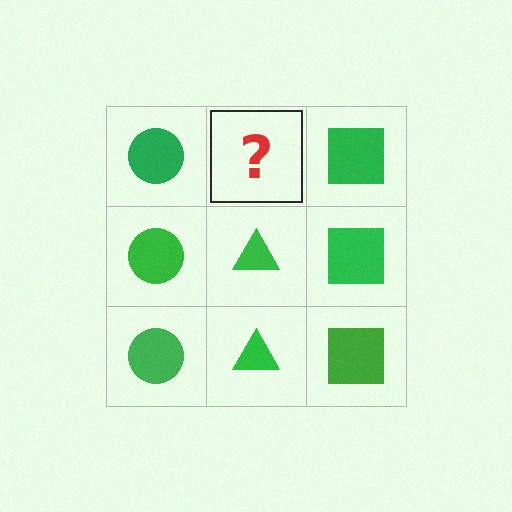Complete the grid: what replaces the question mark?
The question mark should be replaced with a green triangle.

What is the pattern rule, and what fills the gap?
The rule is that each column has a consistent shape. The gap should be filled with a green triangle.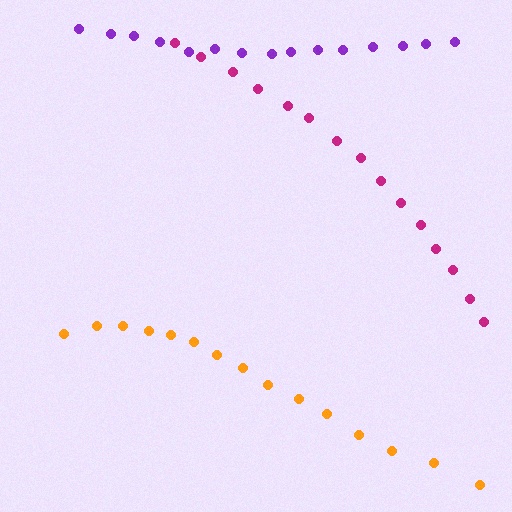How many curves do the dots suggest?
There are 3 distinct paths.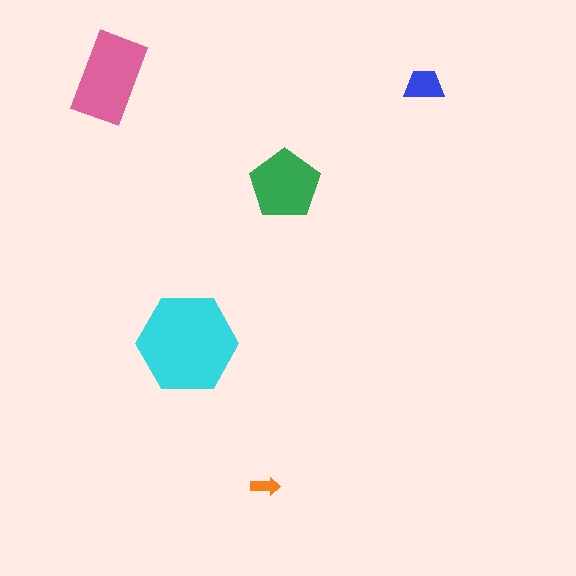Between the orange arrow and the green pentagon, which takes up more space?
The green pentagon.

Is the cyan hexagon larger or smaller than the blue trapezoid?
Larger.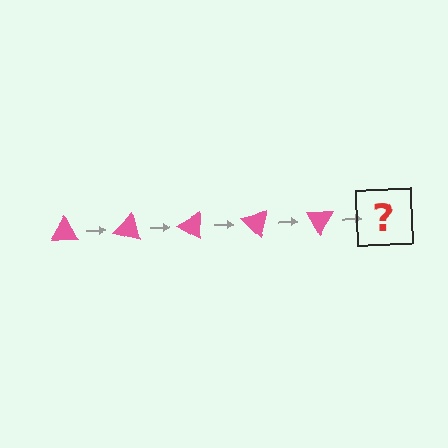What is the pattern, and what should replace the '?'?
The pattern is that the triangle rotates 15 degrees each step. The '?' should be a pink triangle rotated 75 degrees.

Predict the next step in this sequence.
The next step is a pink triangle rotated 75 degrees.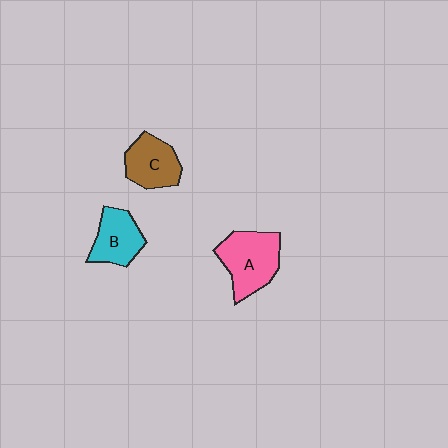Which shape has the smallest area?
Shape B (cyan).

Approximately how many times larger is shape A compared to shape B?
Approximately 1.4 times.